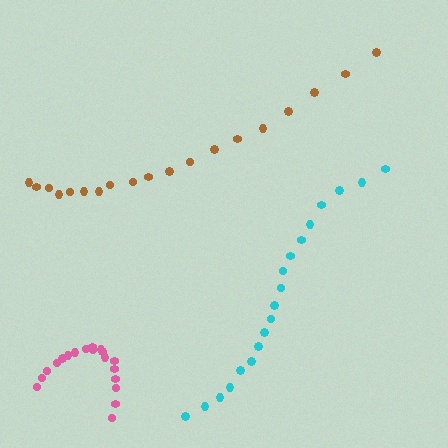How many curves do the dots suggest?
There are 3 distinct paths.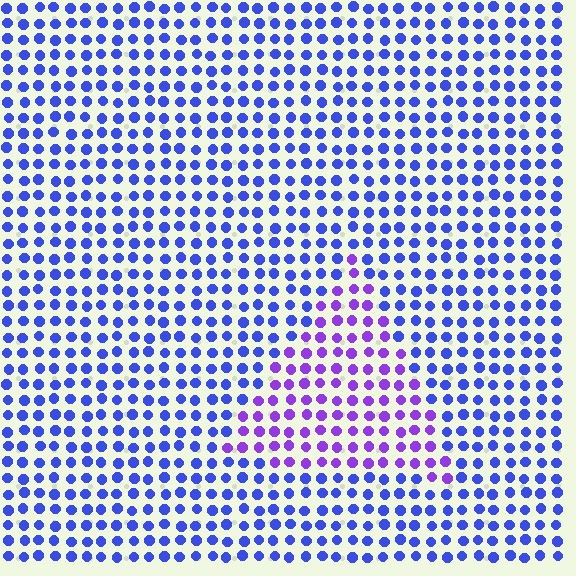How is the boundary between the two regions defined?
The boundary is defined purely by a slight shift in hue (about 38 degrees). Spacing, size, and orientation are identical on both sides.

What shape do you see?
I see a triangle.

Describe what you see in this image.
The image is filled with small blue elements in a uniform arrangement. A triangle-shaped region is visible where the elements are tinted to a slightly different hue, forming a subtle color boundary.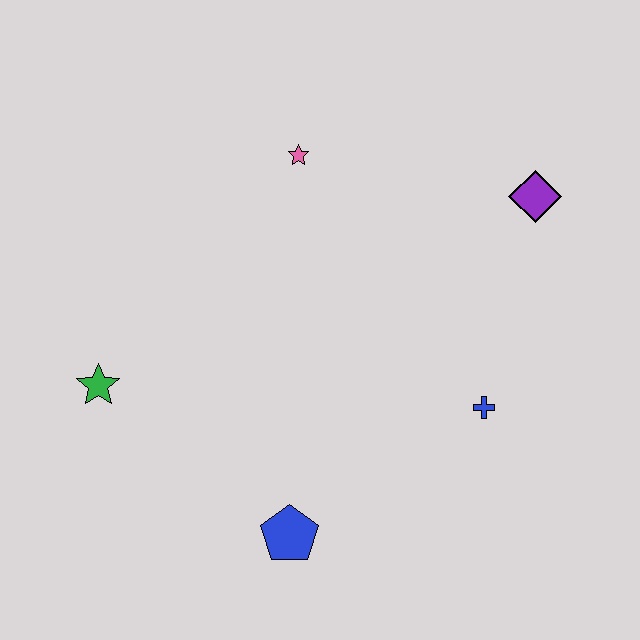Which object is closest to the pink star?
The purple diamond is closest to the pink star.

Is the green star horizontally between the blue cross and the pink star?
No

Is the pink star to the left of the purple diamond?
Yes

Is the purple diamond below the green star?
No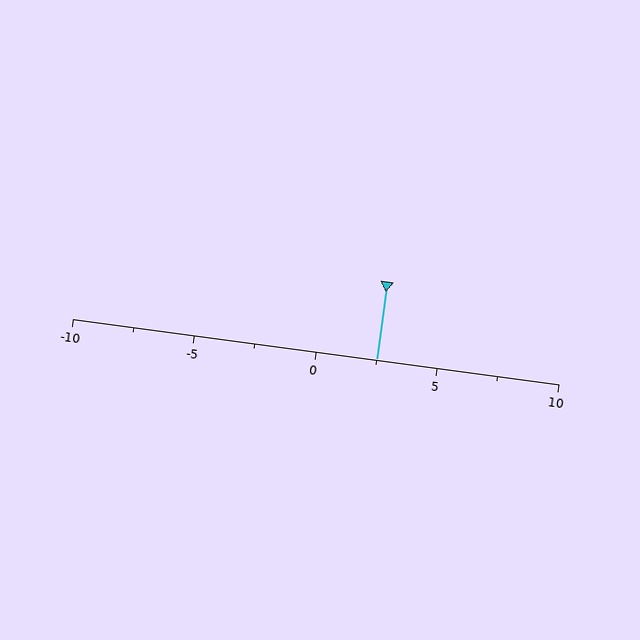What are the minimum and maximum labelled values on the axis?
The axis runs from -10 to 10.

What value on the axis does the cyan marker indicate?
The marker indicates approximately 2.5.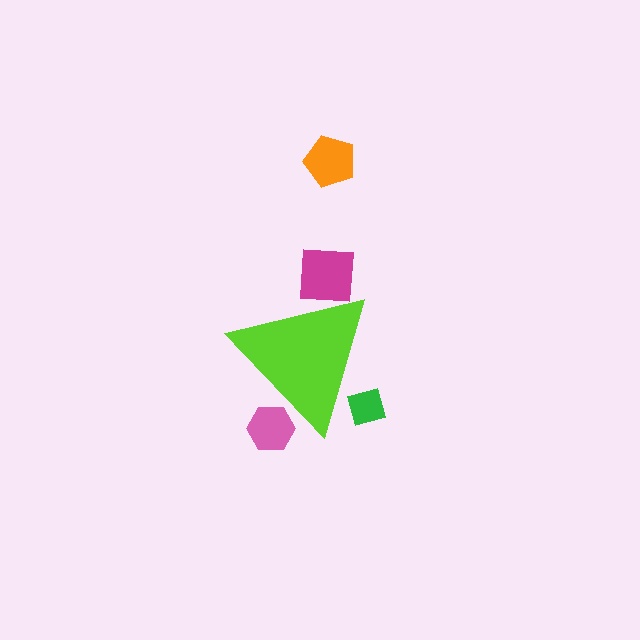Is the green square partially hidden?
Yes, the green square is partially hidden behind the lime triangle.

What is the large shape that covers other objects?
A lime triangle.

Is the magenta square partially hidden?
Yes, the magenta square is partially hidden behind the lime triangle.